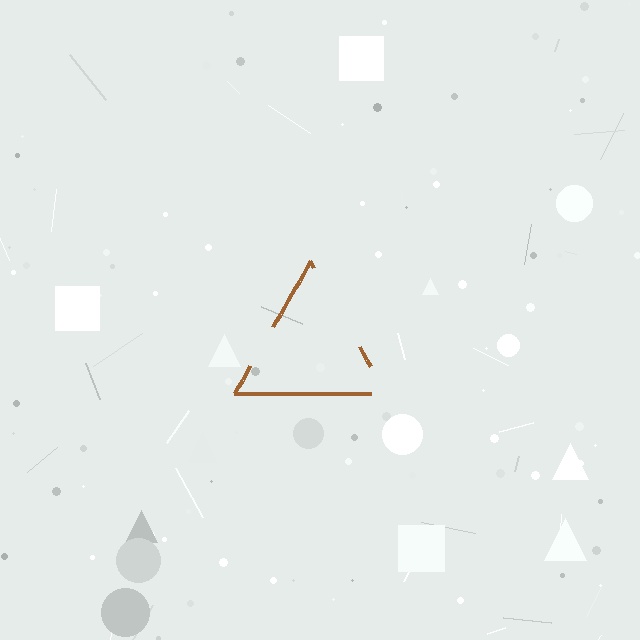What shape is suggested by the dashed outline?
The dashed outline suggests a triangle.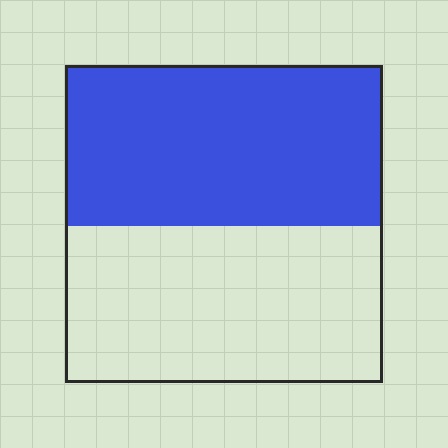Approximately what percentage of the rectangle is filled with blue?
Approximately 50%.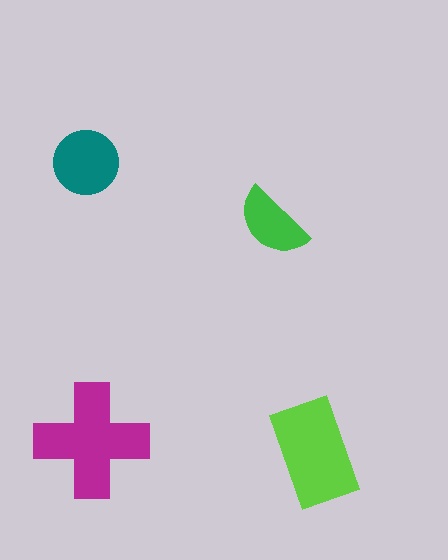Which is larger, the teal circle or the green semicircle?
The teal circle.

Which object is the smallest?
The green semicircle.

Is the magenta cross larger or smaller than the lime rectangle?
Larger.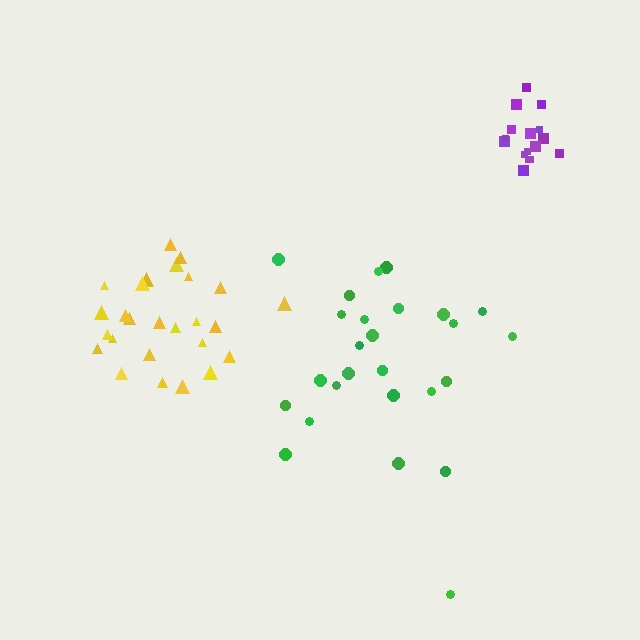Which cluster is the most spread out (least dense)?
Green.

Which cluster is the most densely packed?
Purple.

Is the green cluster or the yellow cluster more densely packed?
Yellow.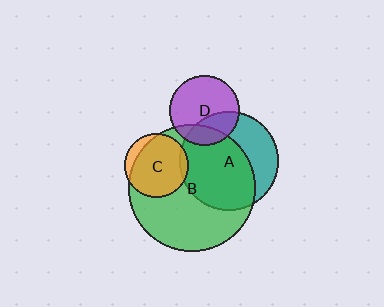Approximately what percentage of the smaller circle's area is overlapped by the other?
Approximately 65%.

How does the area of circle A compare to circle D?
Approximately 2.0 times.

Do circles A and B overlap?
Yes.